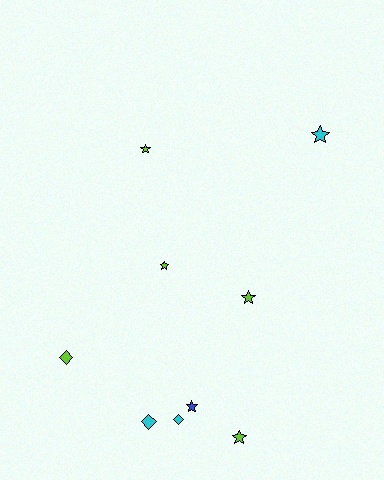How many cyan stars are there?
There is 1 cyan star.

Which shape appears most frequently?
Star, with 6 objects.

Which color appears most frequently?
Lime, with 5 objects.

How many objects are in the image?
There are 9 objects.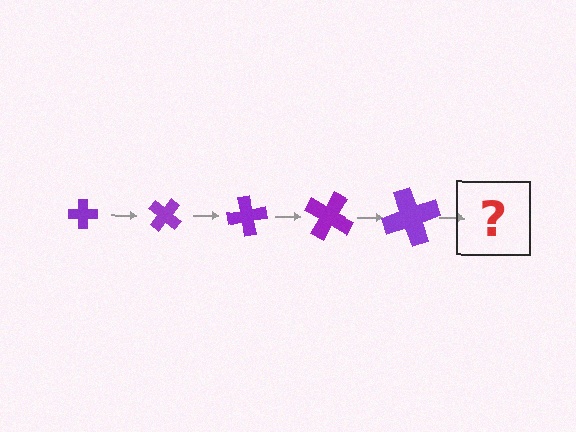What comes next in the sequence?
The next element should be a cross, larger than the previous one and rotated 200 degrees from the start.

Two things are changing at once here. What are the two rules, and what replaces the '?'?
The two rules are that the cross grows larger each step and it rotates 40 degrees each step. The '?' should be a cross, larger than the previous one and rotated 200 degrees from the start.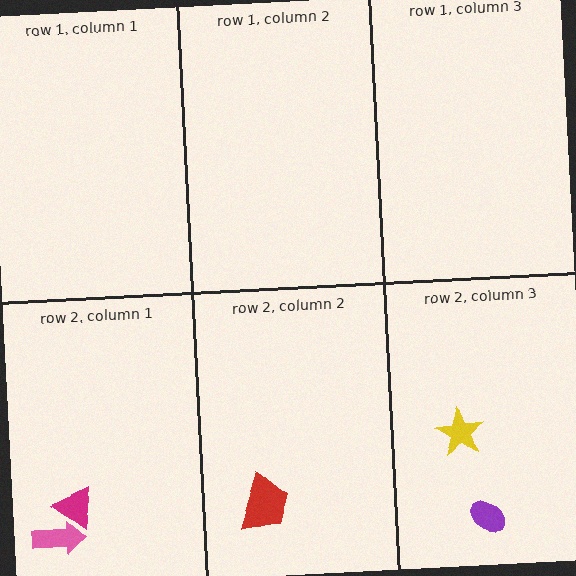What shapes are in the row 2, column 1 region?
The pink arrow, the magenta triangle.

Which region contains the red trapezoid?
The row 2, column 2 region.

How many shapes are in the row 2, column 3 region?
2.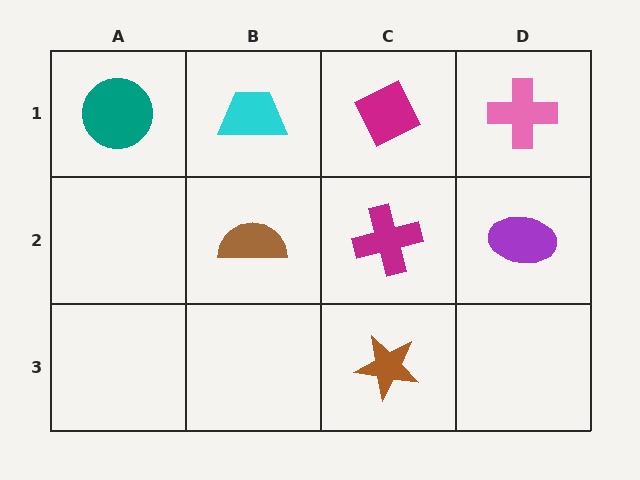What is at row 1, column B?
A cyan trapezoid.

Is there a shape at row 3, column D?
No, that cell is empty.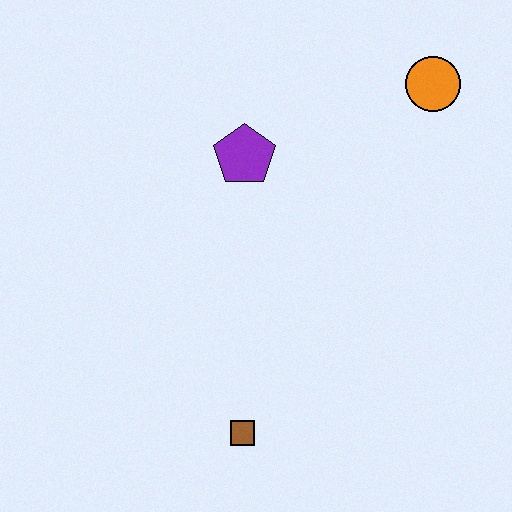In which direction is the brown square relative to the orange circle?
The brown square is below the orange circle.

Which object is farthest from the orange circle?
The brown square is farthest from the orange circle.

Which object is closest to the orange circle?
The purple pentagon is closest to the orange circle.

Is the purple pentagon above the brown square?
Yes